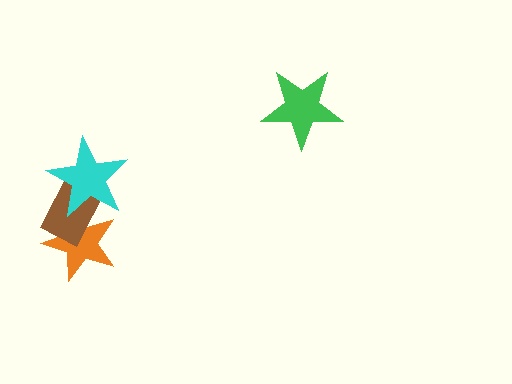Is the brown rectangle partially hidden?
Yes, it is partially covered by another shape.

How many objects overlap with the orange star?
2 objects overlap with the orange star.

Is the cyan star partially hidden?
No, no other shape covers it.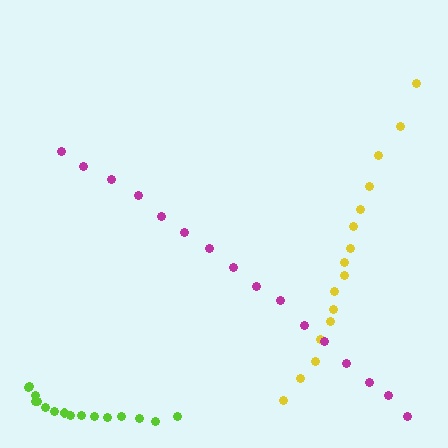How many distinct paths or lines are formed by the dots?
There are 3 distinct paths.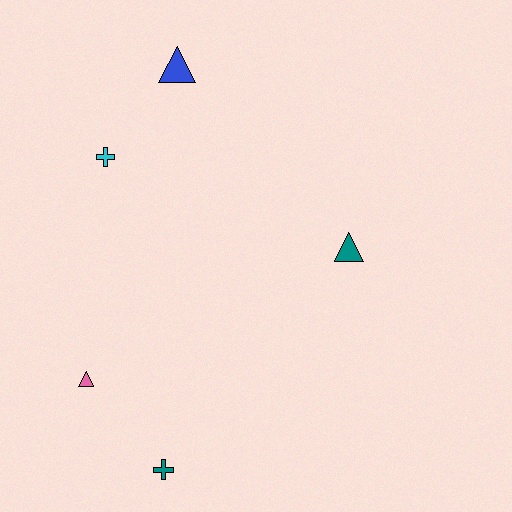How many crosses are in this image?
There are 2 crosses.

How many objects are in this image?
There are 5 objects.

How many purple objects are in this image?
There are no purple objects.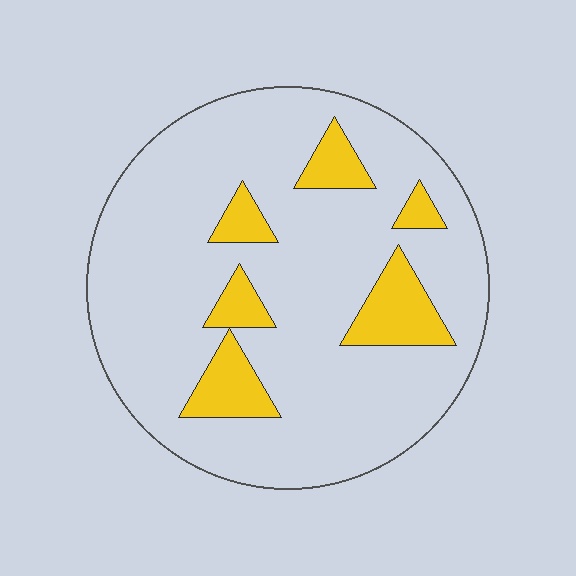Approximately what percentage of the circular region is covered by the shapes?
Approximately 15%.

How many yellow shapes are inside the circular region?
6.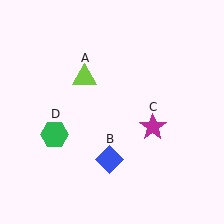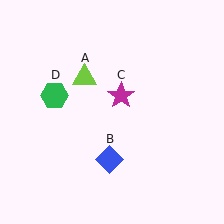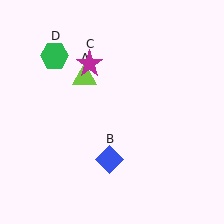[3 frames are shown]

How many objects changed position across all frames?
2 objects changed position: magenta star (object C), green hexagon (object D).